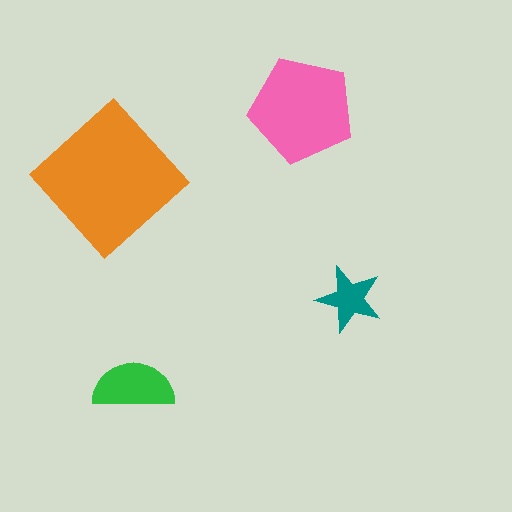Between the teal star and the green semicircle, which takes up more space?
The green semicircle.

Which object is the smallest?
The teal star.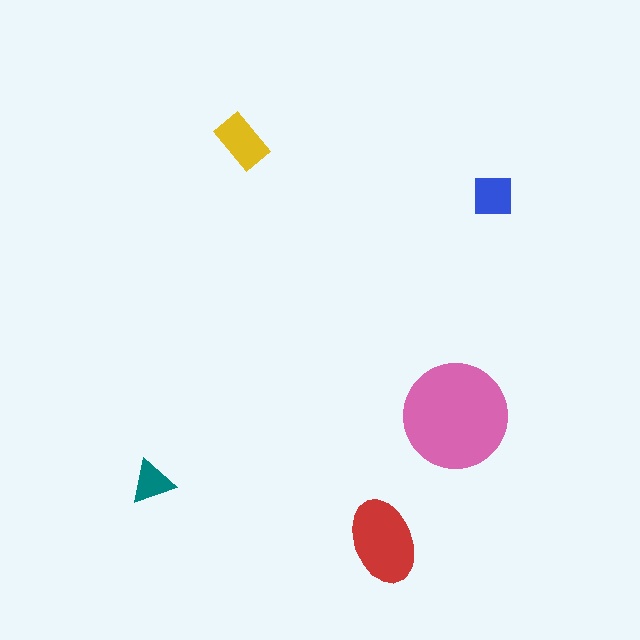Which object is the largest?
The pink circle.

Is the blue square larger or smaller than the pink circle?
Smaller.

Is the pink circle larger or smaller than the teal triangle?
Larger.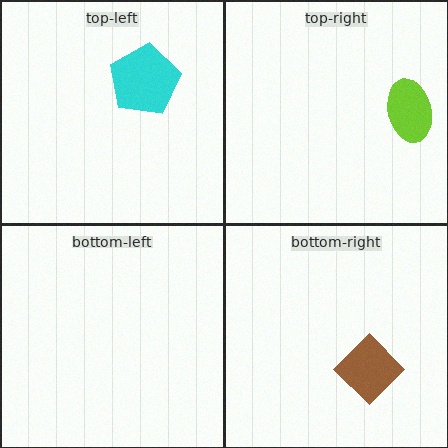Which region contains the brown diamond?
The bottom-right region.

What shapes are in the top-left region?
The cyan pentagon.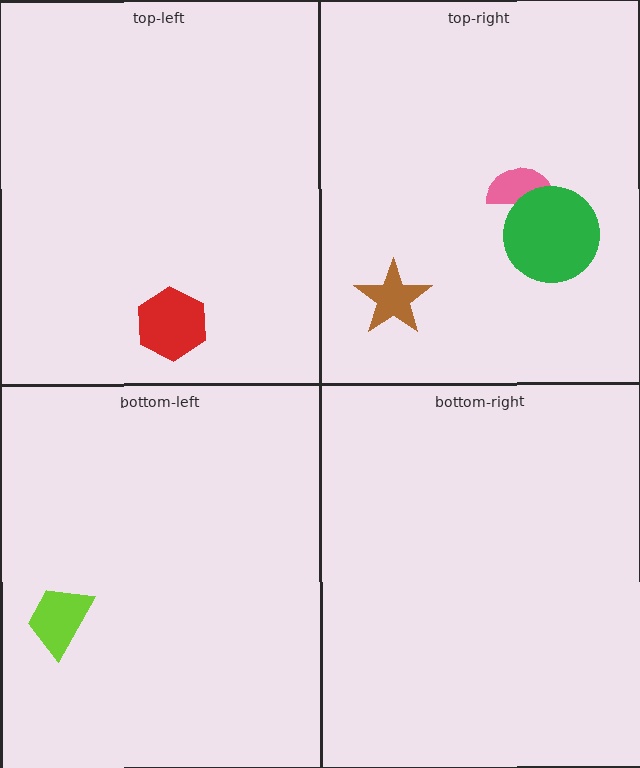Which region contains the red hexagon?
The top-left region.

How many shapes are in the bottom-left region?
1.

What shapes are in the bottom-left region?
The lime trapezoid.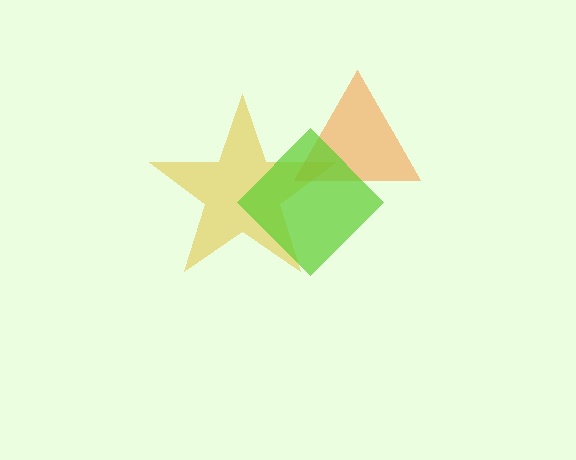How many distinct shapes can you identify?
There are 3 distinct shapes: a yellow star, an orange triangle, a lime diamond.